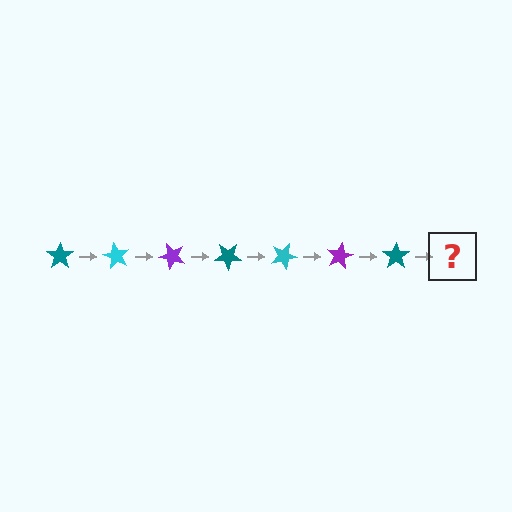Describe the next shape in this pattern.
It should be a cyan star, rotated 420 degrees from the start.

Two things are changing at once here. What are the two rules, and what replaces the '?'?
The two rules are that it rotates 60 degrees each step and the color cycles through teal, cyan, and purple. The '?' should be a cyan star, rotated 420 degrees from the start.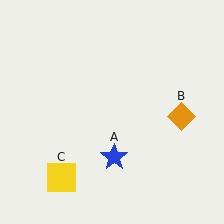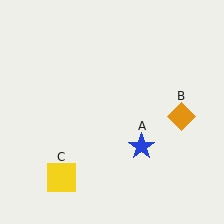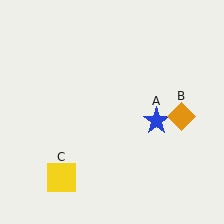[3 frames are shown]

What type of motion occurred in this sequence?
The blue star (object A) rotated counterclockwise around the center of the scene.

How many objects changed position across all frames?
1 object changed position: blue star (object A).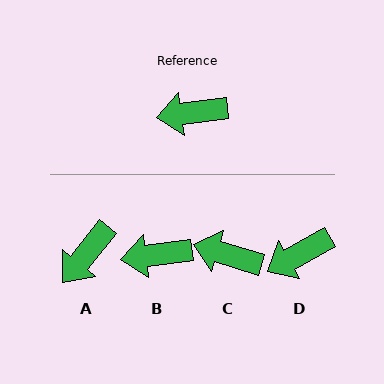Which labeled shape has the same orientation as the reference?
B.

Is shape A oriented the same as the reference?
No, it is off by about 44 degrees.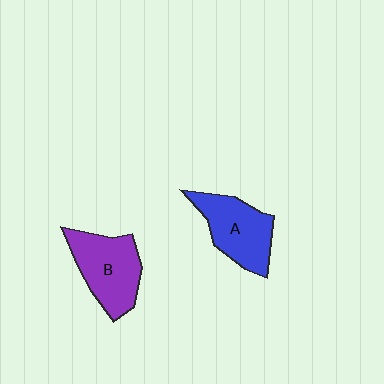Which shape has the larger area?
Shape B (purple).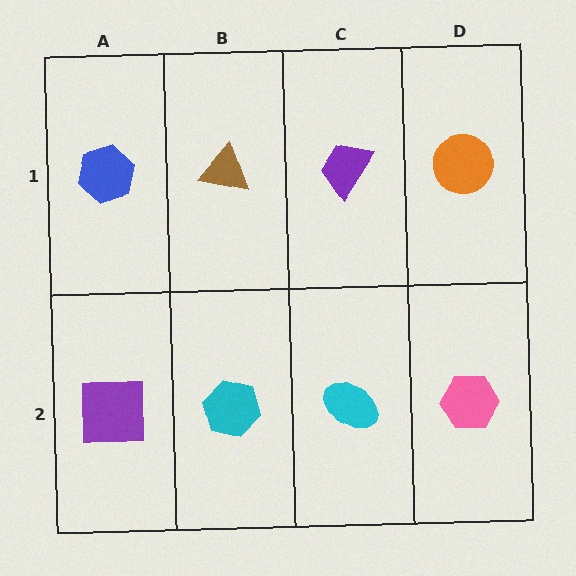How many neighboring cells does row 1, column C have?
3.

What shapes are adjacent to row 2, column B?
A brown triangle (row 1, column B), a purple square (row 2, column A), a cyan ellipse (row 2, column C).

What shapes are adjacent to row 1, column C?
A cyan ellipse (row 2, column C), a brown triangle (row 1, column B), an orange circle (row 1, column D).